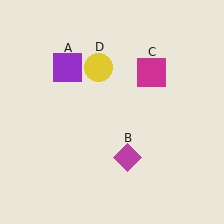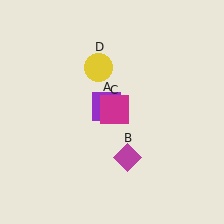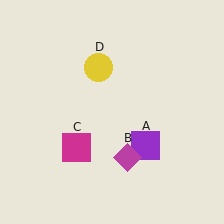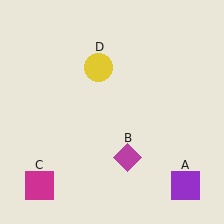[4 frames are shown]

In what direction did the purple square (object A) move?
The purple square (object A) moved down and to the right.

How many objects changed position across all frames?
2 objects changed position: purple square (object A), magenta square (object C).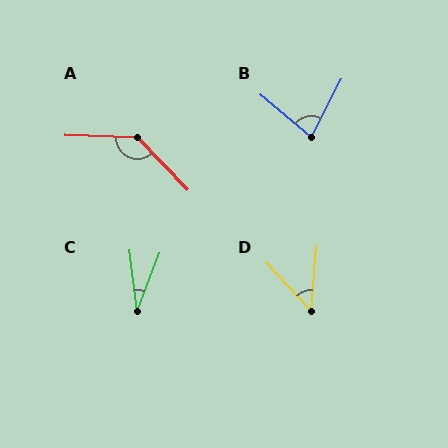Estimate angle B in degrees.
Approximately 77 degrees.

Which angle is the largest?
A, at approximately 136 degrees.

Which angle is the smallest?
C, at approximately 28 degrees.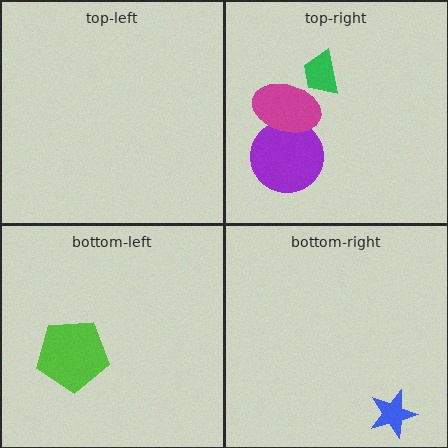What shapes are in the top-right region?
The green trapezoid, the purple circle, the magenta ellipse.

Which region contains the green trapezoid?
The top-right region.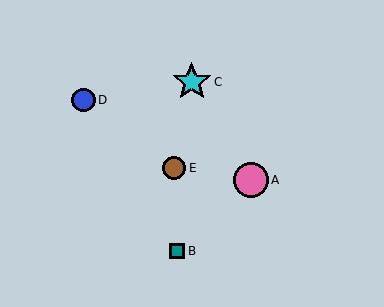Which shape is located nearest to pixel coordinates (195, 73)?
The cyan star (labeled C) at (192, 82) is nearest to that location.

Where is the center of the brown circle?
The center of the brown circle is at (174, 168).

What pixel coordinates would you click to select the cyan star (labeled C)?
Click at (192, 82) to select the cyan star C.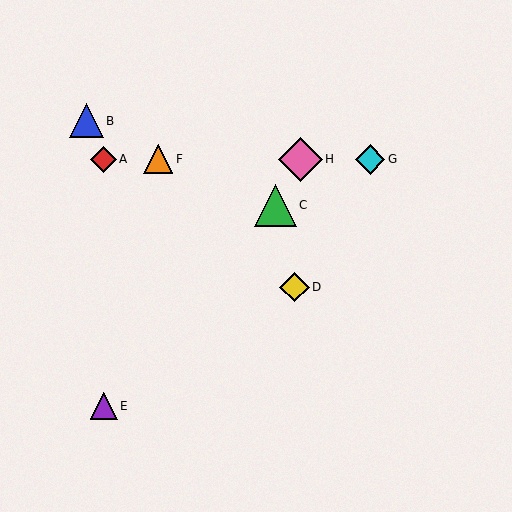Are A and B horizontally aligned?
No, A is at y≈159 and B is at y≈121.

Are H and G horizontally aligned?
Yes, both are at y≈159.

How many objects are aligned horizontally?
4 objects (A, F, G, H) are aligned horizontally.